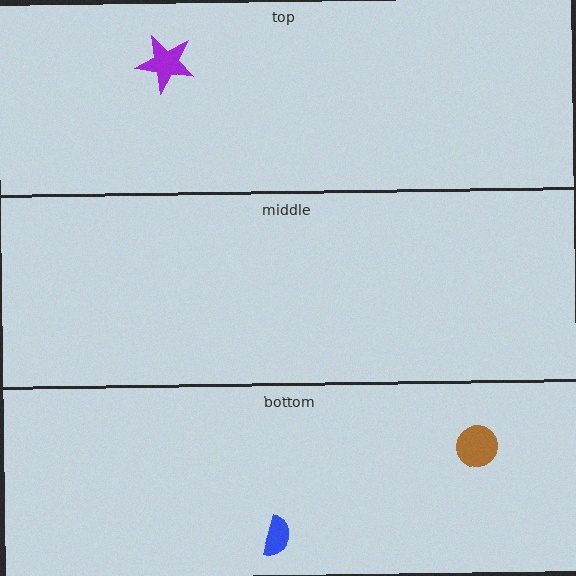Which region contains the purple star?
The top region.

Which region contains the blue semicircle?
The bottom region.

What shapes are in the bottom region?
The brown circle, the blue semicircle.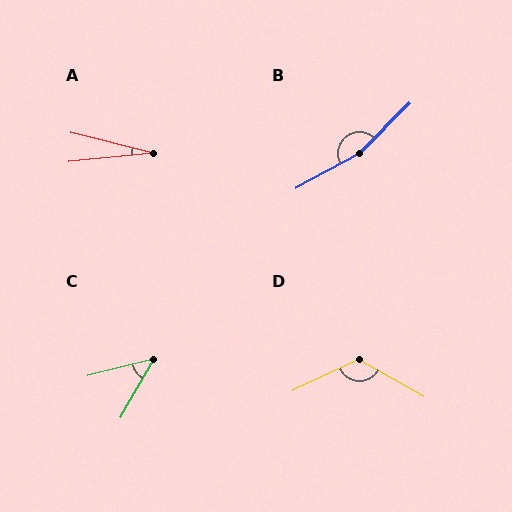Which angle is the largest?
B, at approximately 163 degrees.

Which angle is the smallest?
A, at approximately 19 degrees.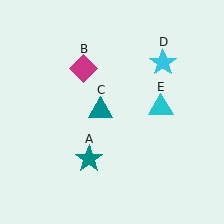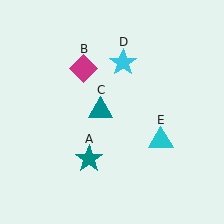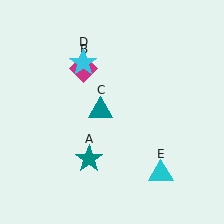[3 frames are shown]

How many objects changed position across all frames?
2 objects changed position: cyan star (object D), cyan triangle (object E).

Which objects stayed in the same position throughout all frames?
Teal star (object A) and magenta diamond (object B) and teal triangle (object C) remained stationary.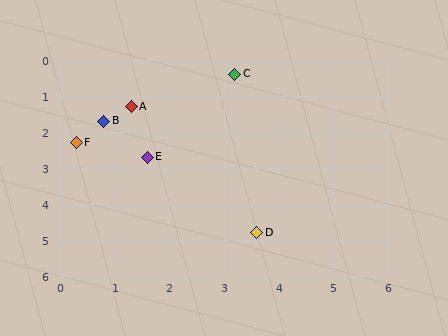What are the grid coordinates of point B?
Point B is at approximately (0.8, 1.7).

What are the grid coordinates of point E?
Point E is at approximately (1.6, 2.7).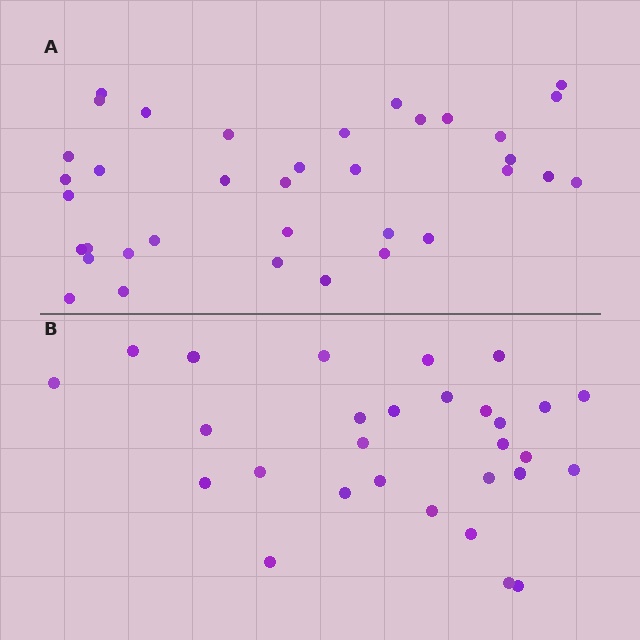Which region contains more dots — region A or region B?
Region A (the top region) has more dots.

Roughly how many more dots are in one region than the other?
Region A has roughly 8 or so more dots than region B.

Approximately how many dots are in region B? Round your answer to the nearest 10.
About 30 dots. (The exact count is 29, which rounds to 30.)